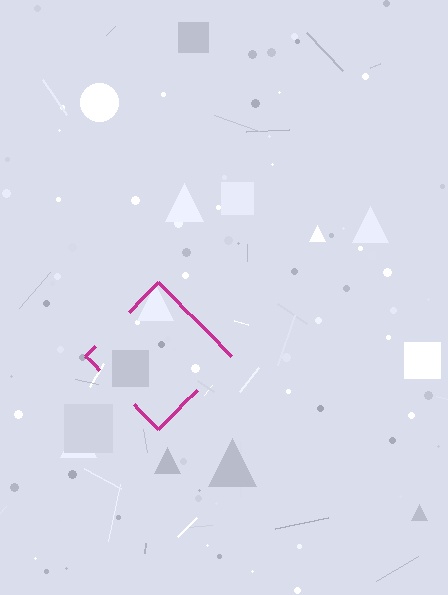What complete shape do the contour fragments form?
The contour fragments form a diamond.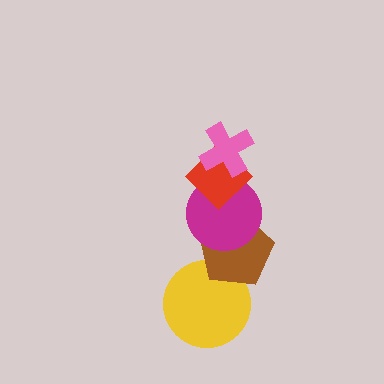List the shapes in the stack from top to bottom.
From top to bottom: the pink cross, the red diamond, the magenta circle, the brown pentagon, the yellow circle.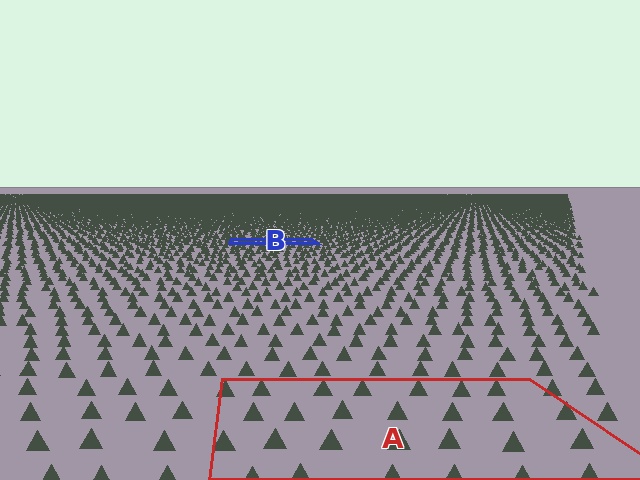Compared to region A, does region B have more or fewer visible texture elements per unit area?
Region B has more texture elements per unit area — they are packed more densely because it is farther away.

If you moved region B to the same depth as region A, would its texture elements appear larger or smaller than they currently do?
They would appear larger. At a closer depth, the same texture elements are projected at a bigger on-screen size.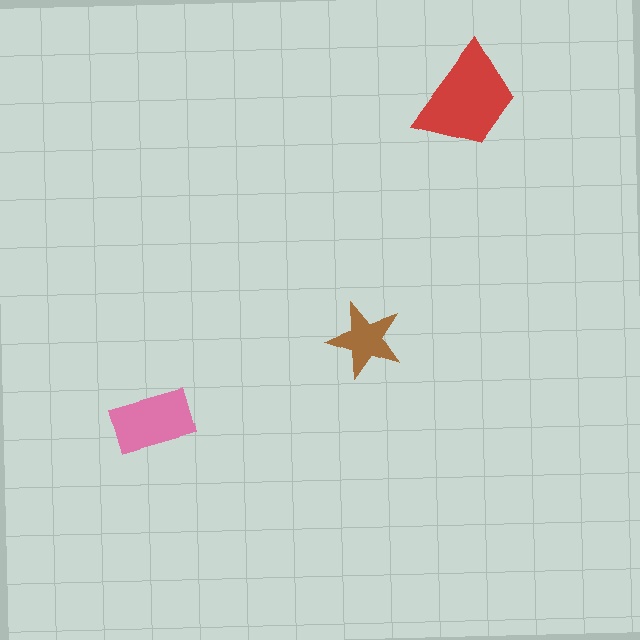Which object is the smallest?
The brown star.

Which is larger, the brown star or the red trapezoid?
The red trapezoid.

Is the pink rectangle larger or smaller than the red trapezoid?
Smaller.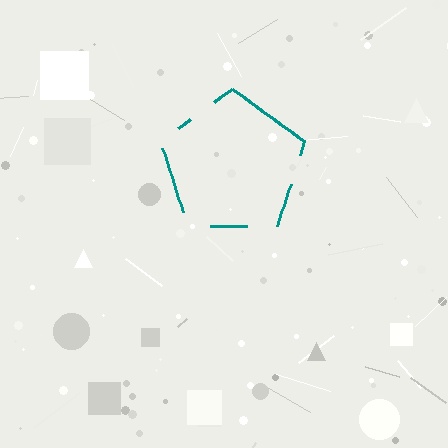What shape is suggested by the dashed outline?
The dashed outline suggests a pentagon.